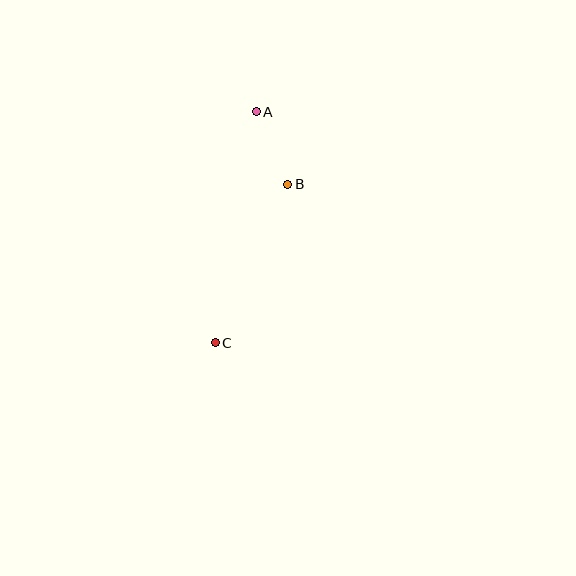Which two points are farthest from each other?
Points A and C are farthest from each other.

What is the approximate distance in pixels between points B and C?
The distance between B and C is approximately 174 pixels.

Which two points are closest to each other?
Points A and B are closest to each other.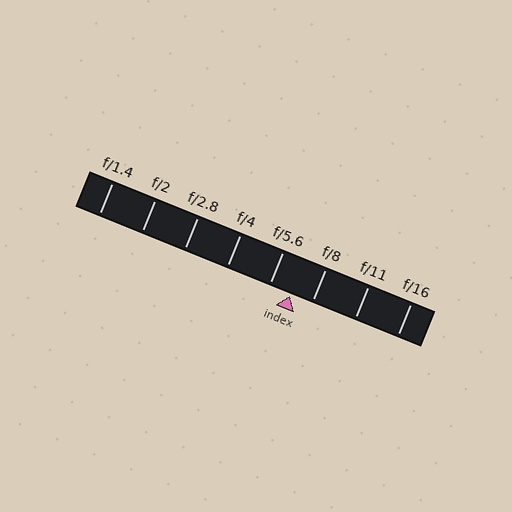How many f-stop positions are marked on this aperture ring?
There are 8 f-stop positions marked.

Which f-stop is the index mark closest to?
The index mark is closest to f/8.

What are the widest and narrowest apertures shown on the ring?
The widest aperture shown is f/1.4 and the narrowest is f/16.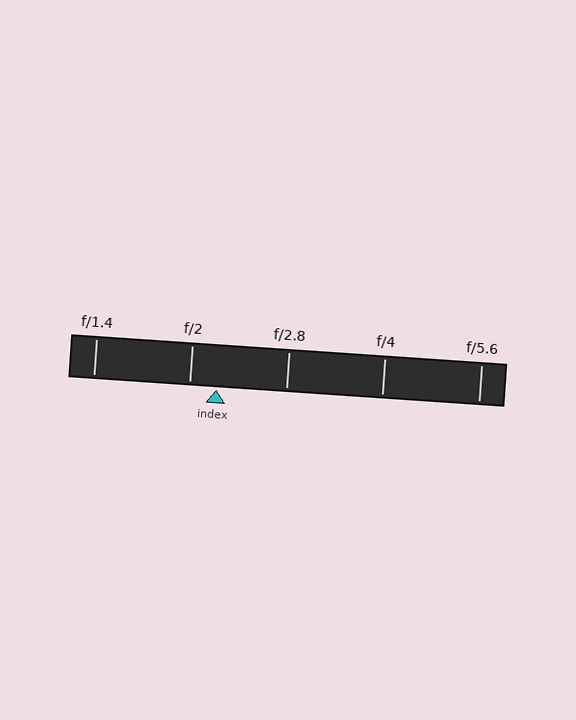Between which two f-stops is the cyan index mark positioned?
The index mark is between f/2 and f/2.8.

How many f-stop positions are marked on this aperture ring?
There are 5 f-stop positions marked.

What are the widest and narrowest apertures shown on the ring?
The widest aperture shown is f/1.4 and the narrowest is f/5.6.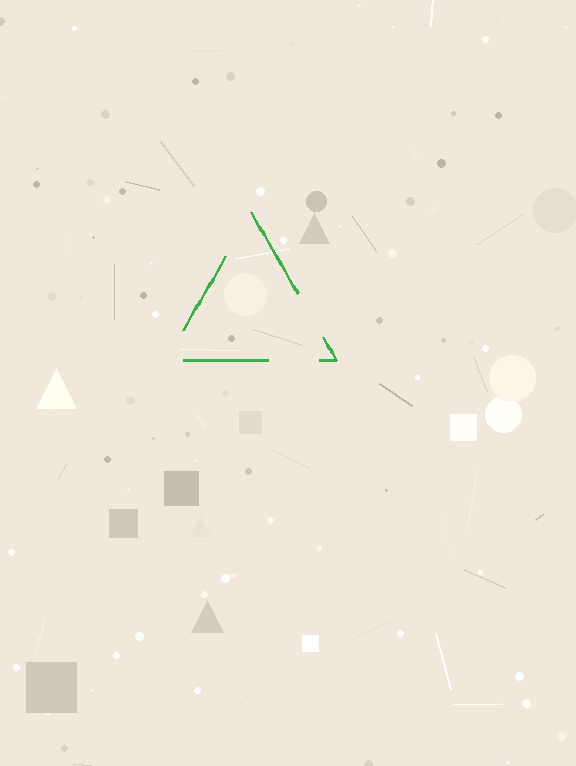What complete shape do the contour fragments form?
The contour fragments form a triangle.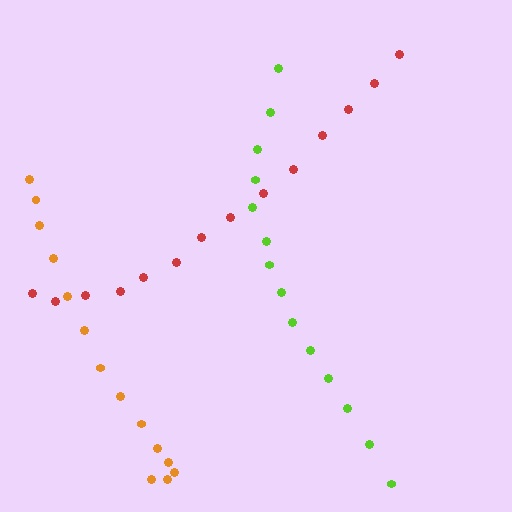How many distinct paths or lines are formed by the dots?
There are 3 distinct paths.